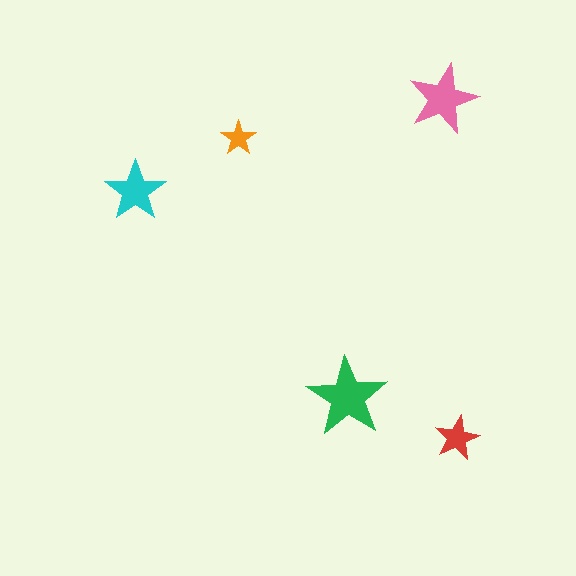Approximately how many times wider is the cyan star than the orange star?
About 2 times wider.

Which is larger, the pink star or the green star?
The green one.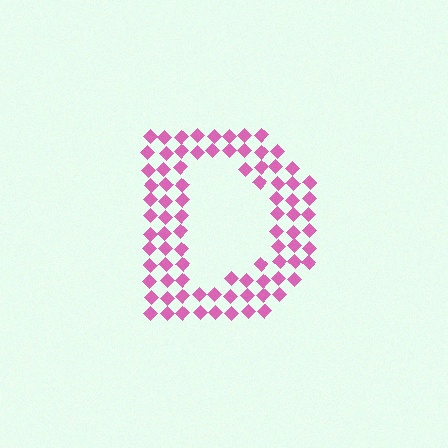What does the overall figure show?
The overall figure shows the letter D.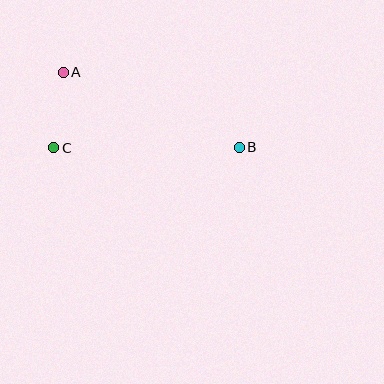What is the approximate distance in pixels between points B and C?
The distance between B and C is approximately 185 pixels.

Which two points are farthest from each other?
Points A and B are farthest from each other.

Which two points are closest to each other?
Points A and C are closest to each other.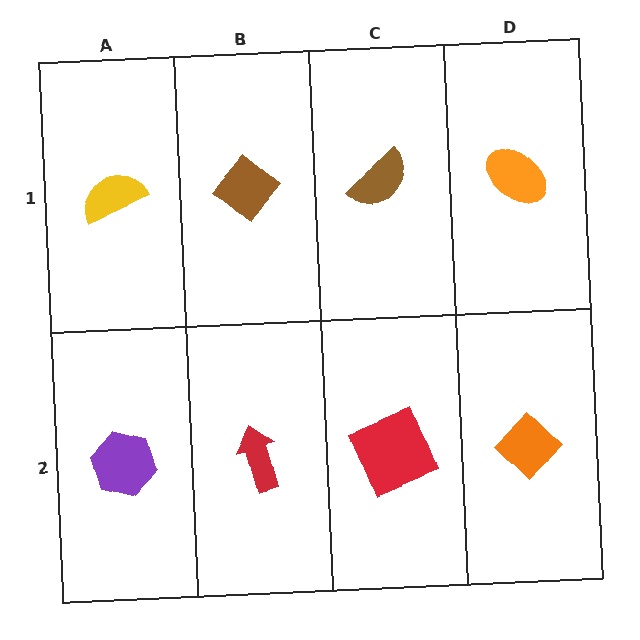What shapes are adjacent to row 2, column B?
A brown diamond (row 1, column B), a purple hexagon (row 2, column A), a red square (row 2, column C).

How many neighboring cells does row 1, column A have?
2.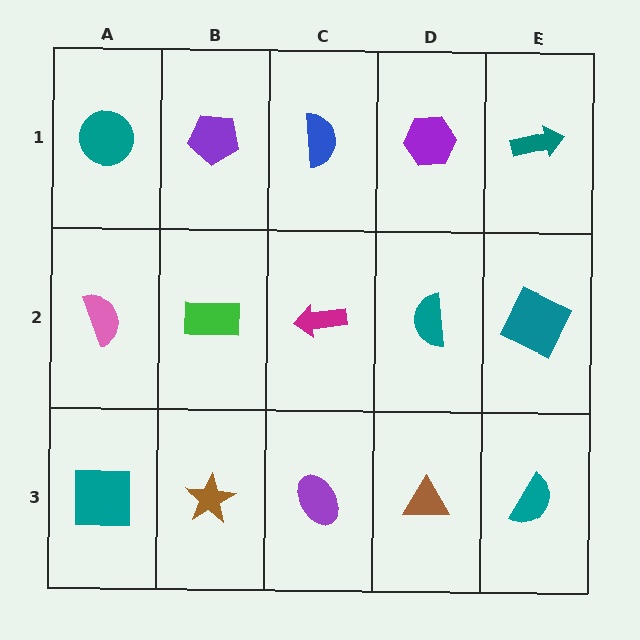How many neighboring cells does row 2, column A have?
3.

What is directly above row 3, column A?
A pink semicircle.